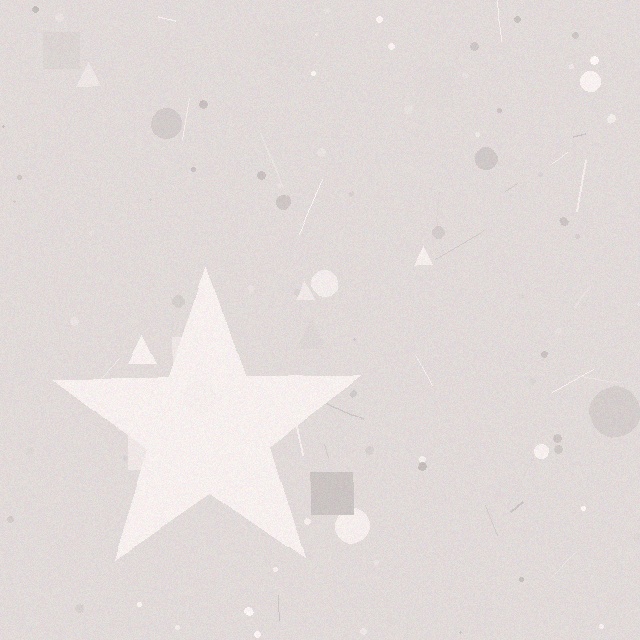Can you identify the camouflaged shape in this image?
The camouflaged shape is a star.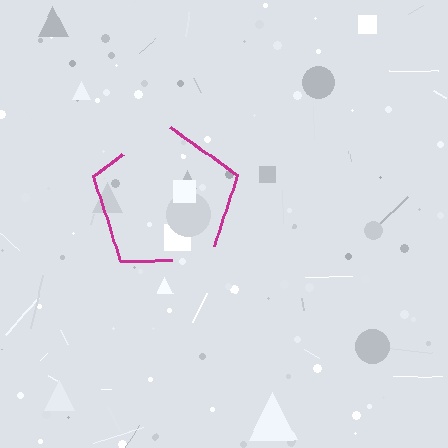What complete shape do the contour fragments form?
The contour fragments form a pentagon.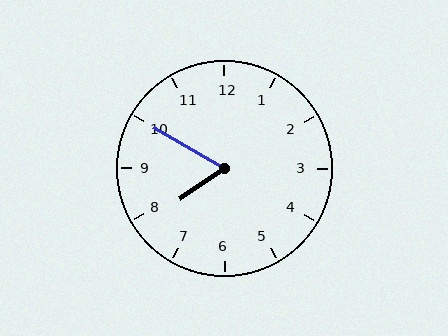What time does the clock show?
7:50.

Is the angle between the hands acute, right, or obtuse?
It is acute.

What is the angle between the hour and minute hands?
Approximately 65 degrees.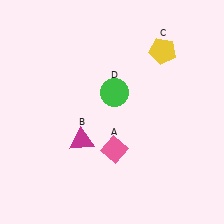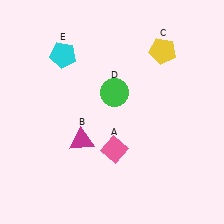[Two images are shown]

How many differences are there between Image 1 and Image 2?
There is 1 difference between the two images.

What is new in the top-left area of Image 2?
A cyan pentagon (E) was added in the top-left area of Image 2.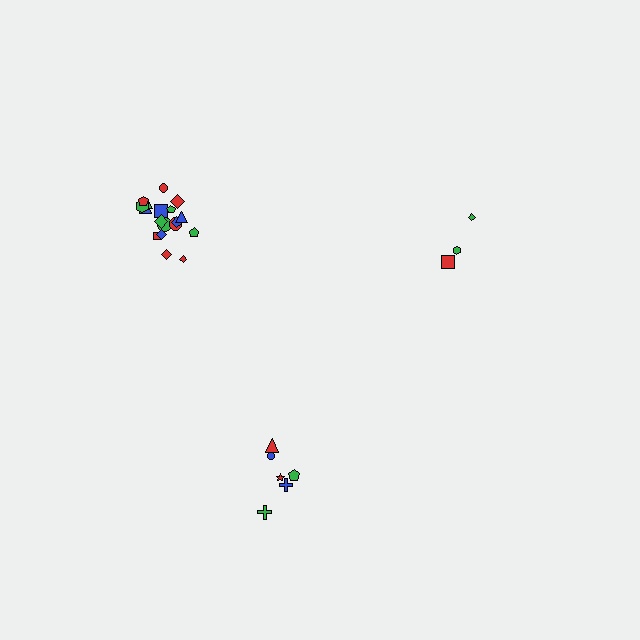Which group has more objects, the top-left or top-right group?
The top-left group.